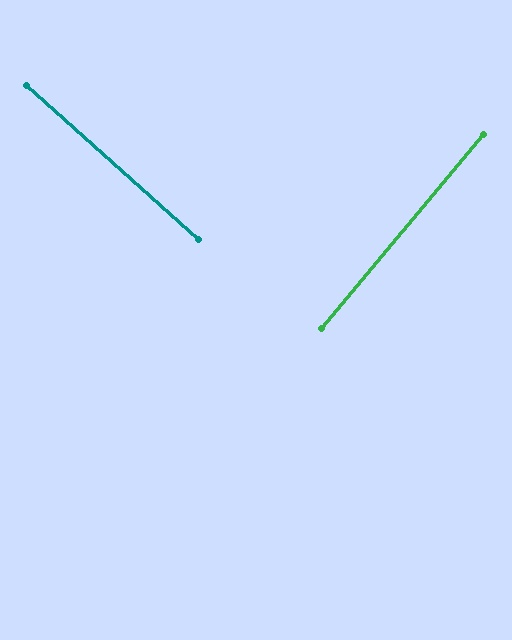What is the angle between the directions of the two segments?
Approximately 88 degrees.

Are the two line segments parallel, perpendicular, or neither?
Perpendicular — they meet at approximately 88°.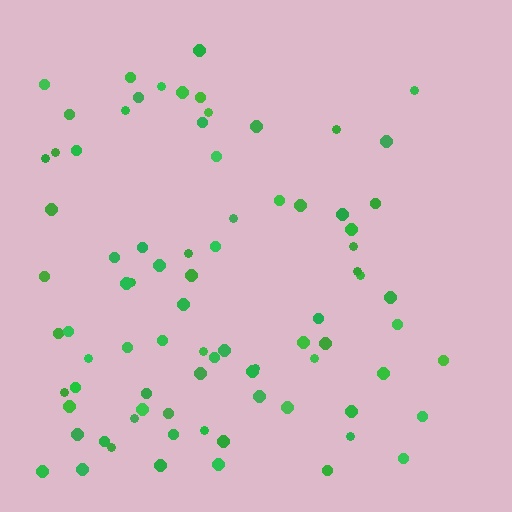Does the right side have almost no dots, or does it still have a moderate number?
Still a moderate number, just noticeably fewer than the left.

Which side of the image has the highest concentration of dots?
The left.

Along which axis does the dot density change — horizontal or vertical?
Horizontal.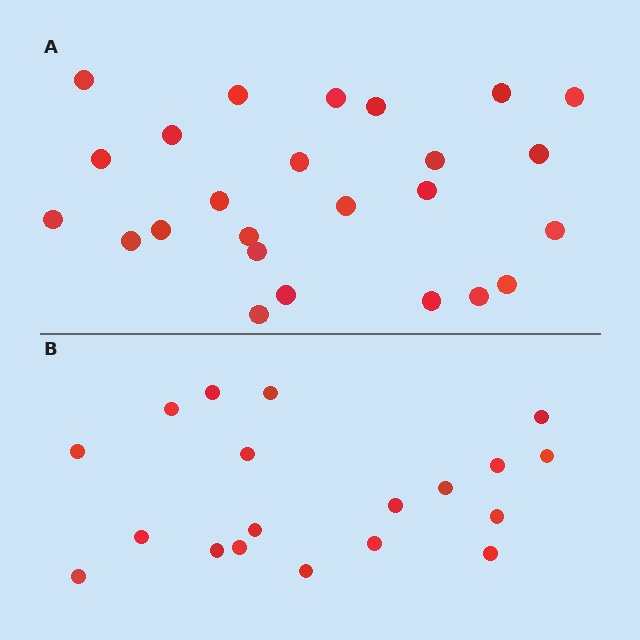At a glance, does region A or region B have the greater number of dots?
Region A (the top region) has more dots.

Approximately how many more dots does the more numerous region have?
Region A has about 6 more dots than region B.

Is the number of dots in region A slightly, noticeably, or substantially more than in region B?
Region A has noticeably more, but not dramatically so. The ratio is roughly 1.3 to 1.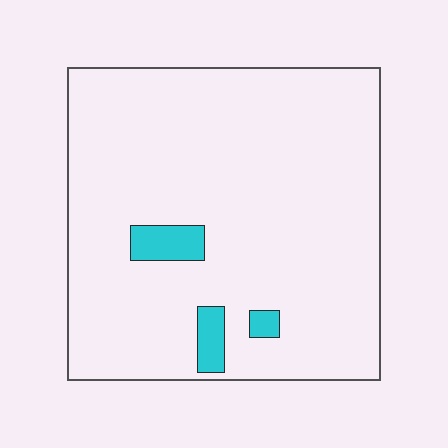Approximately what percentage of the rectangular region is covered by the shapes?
Approximately 5%.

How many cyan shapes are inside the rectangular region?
3.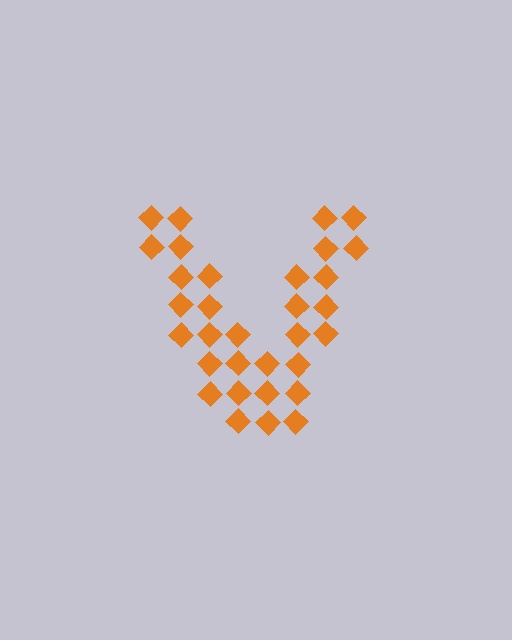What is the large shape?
The large shape is the letter V.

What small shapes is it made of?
It is made of small diamonds.